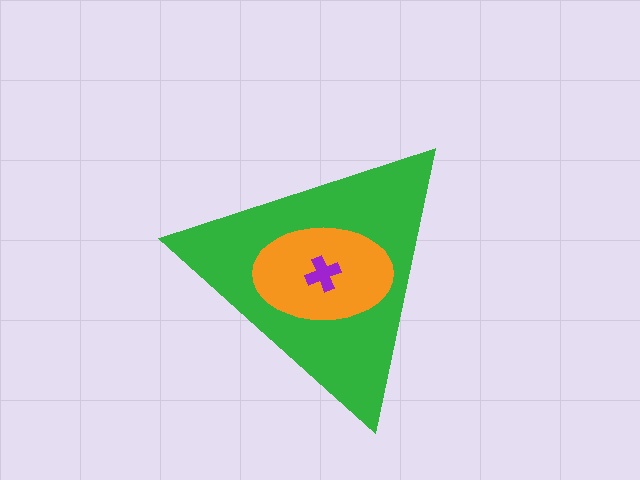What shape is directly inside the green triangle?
The orange ellipse.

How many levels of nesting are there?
3.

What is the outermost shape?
The green triangle.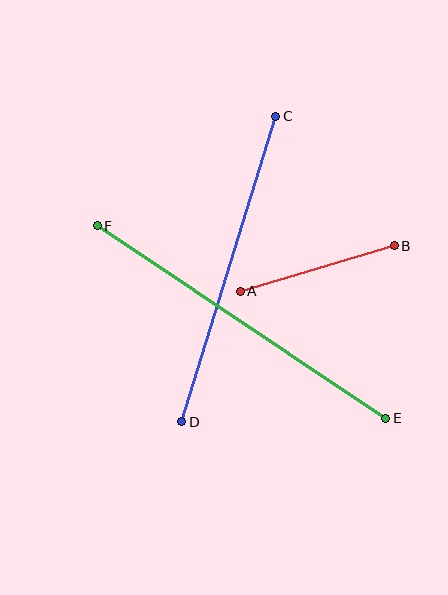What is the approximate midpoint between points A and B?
The midpoint is at approximately (317, 269) pixels.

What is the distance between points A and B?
The distance is approximately 160 pixels.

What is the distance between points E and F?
The distance is approximately 347 pixels.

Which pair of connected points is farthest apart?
Points E and F are farthest apart.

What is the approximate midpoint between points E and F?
The midpoint is at approximately (242, 322) pixels.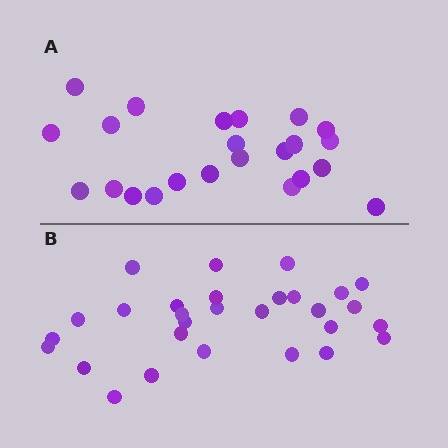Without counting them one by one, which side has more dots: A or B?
Region B (the bottom region) has more dots.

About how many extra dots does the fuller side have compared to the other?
Region B has about 6 more dots than region A.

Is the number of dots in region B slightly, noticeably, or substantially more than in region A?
Region B has noticeably more, but not dramatically so. The ratio is roughly 1.3 to 1.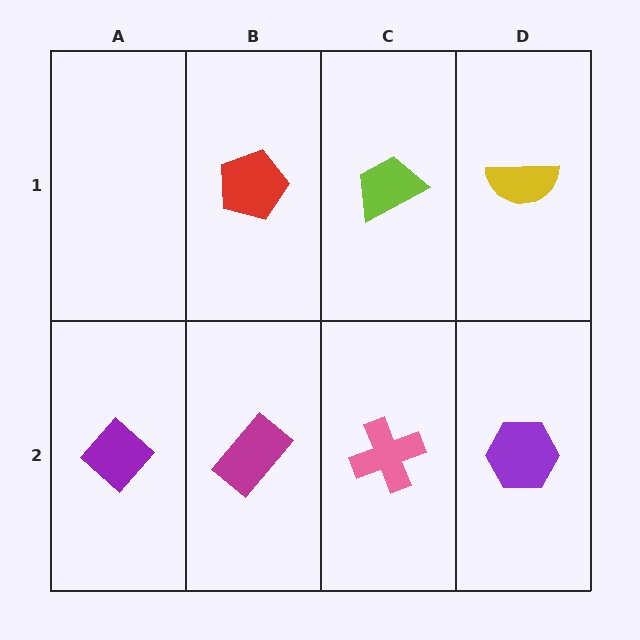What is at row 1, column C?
A lime trapezoid.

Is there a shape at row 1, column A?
No, that cell is empty.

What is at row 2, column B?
A magenta rectangle.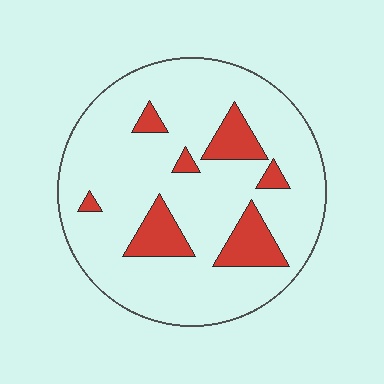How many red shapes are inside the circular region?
7.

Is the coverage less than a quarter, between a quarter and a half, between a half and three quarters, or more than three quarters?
Less than a quarter.